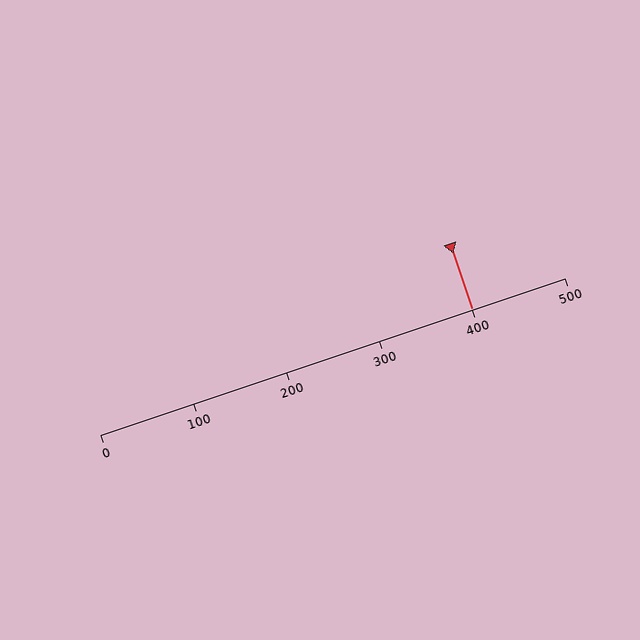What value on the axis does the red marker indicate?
The marker indicates approximately 400.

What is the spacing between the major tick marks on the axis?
The major ticks are spaced 100 apart.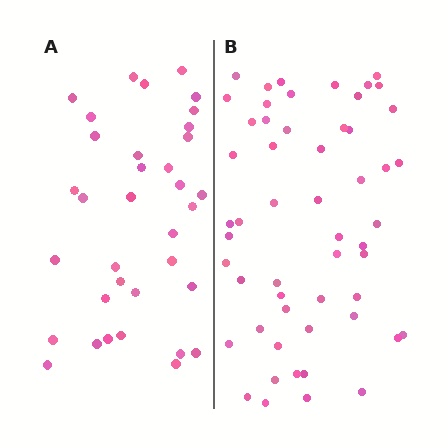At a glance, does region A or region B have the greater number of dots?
Region B (the right region) has more dots.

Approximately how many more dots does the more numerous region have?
Region B has approximately 20 more dots than region A.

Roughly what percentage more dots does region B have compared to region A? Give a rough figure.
About 55% more.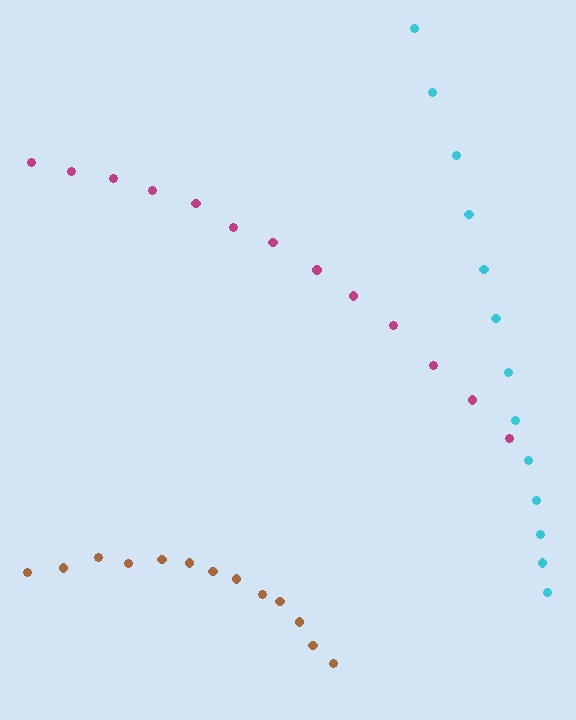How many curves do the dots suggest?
There are 3 distinct paths.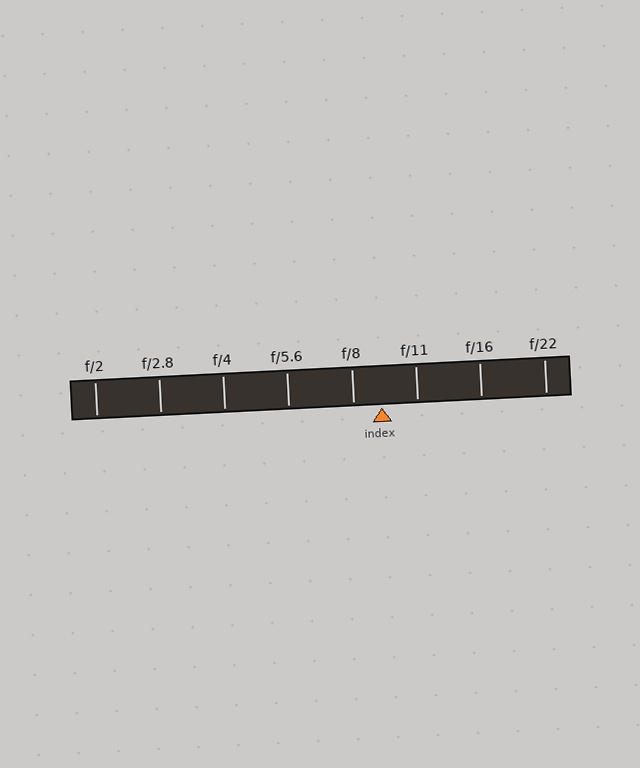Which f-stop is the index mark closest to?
The index mark is closest to f/8.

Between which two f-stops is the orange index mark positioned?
The index mark is between f/8 and f/11.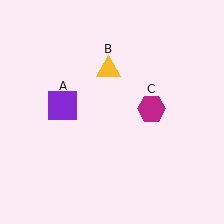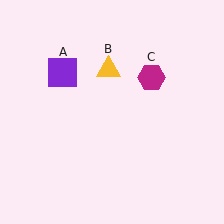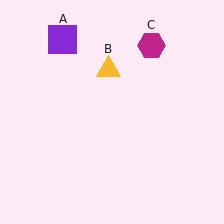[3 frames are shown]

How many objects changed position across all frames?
2 objects changed position: purple square (object A), magenta hexagon (object C).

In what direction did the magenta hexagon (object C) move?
The magenta hexagon (object C) moved up.